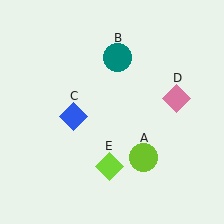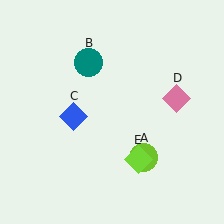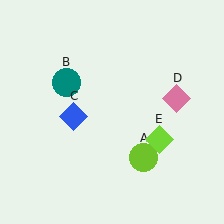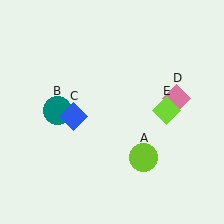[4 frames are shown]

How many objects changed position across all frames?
2 objects changed position: teal circle (object B), lime diamond (object E).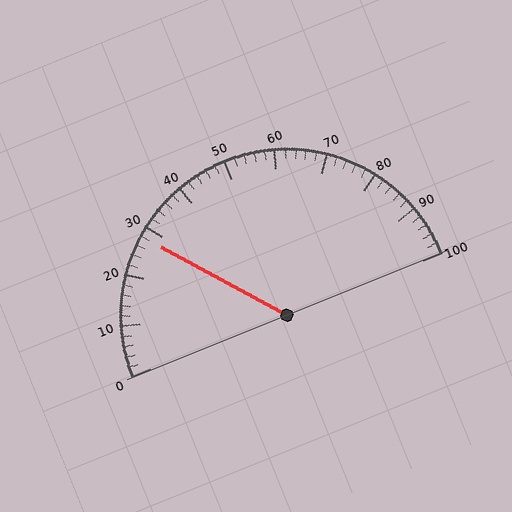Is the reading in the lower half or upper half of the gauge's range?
The reading is in the lower half of the range (0 to 100).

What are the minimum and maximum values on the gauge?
The gauge ranges from 0 to 100.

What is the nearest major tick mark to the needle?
The nearest major tick mark is 30.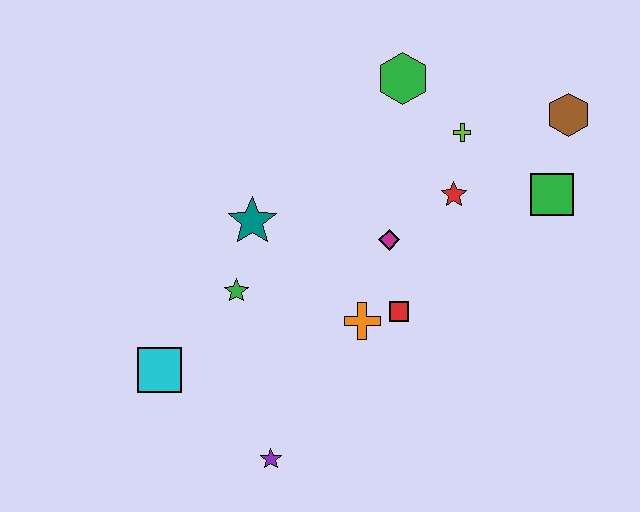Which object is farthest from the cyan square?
The brown hexagon is farthest from the cyan square.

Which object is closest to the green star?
The teal star is closest to the green star.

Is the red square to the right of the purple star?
Yes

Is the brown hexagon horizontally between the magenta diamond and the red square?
No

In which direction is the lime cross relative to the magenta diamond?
The lime cross is above the magenta diamond.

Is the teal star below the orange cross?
No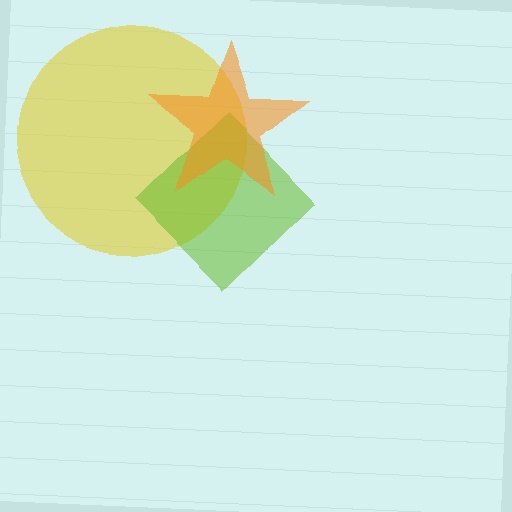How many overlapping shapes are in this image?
There are 3 overlapping shapes in the image.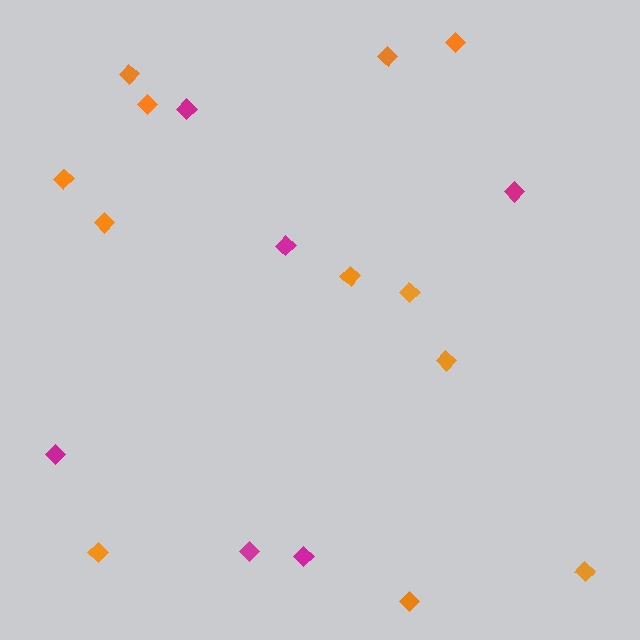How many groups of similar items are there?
There are 2 groups: one group of magenta diamonds (6) and one group of orange diamonds (12).